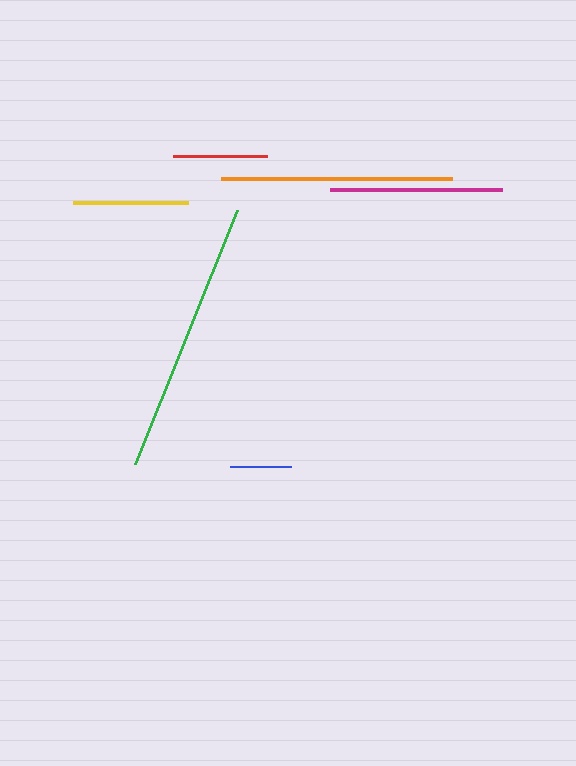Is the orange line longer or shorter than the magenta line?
The orange line is longer than the magenta line.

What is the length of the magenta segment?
The magenta segment is approximately 172 pixels long.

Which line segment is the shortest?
The blue line is the shortest at approximately 61 pixels.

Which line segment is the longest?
The green line is the longest at approximately 273 pixels.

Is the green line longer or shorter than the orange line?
The green line is longer than the orange line.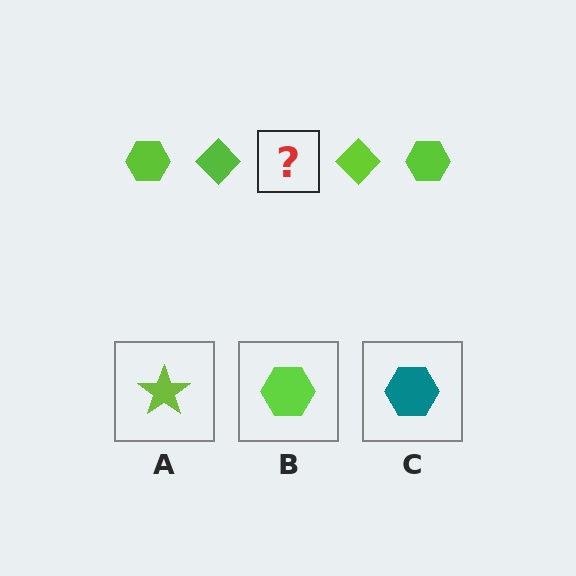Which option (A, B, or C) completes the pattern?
B.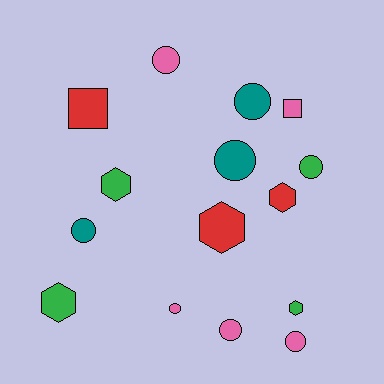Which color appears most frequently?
Pink, with 5 objects.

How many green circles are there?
There is 1 green circle.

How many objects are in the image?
There are 15 objects.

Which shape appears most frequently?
Circle, with 8 objects.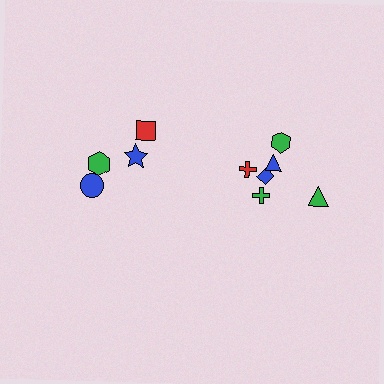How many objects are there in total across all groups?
There are 10 objects.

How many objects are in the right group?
There are 6 objects.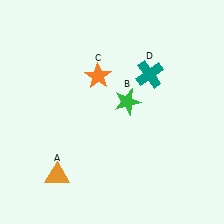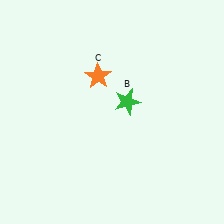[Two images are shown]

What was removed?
The teal cross (D), the orange triangle (A) were removed in Image 2.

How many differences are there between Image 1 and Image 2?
There are 2 differences between the two images.